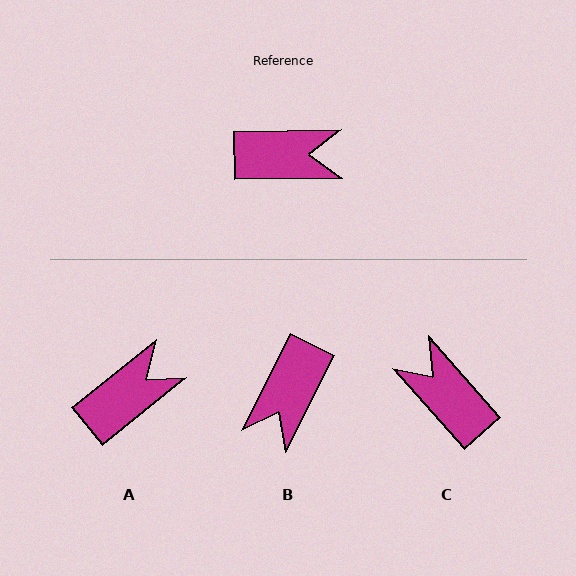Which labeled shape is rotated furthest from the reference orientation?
C, about 131 degrees away.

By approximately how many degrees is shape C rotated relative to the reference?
Approximately 131 degrees counter-clockwise.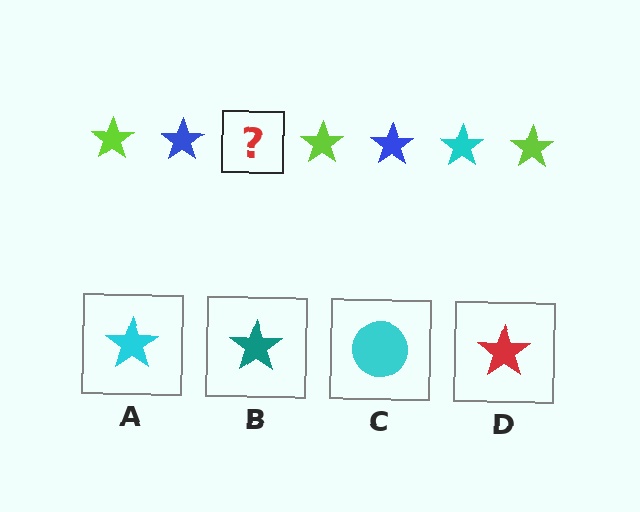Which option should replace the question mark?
Option A.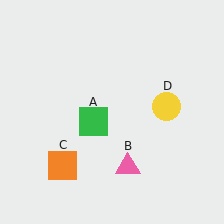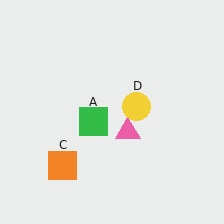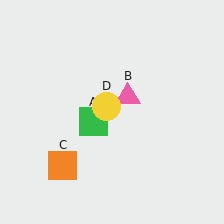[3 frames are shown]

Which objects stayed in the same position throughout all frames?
Green square (object A) and orange square (object C) remained stationary.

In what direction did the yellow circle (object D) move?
The yellow circle (object D) moved left.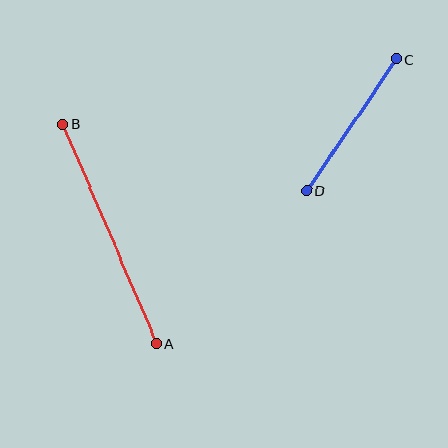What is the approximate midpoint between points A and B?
The midpoint is at approximately (110, 234) pixels.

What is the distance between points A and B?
The distance is approximately 239 pixels.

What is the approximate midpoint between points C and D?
The midpoint is at approximately (352, 125) pixels.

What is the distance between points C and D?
The distance is approximately 159 pixels.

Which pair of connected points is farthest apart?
Points A and B are farthest apart.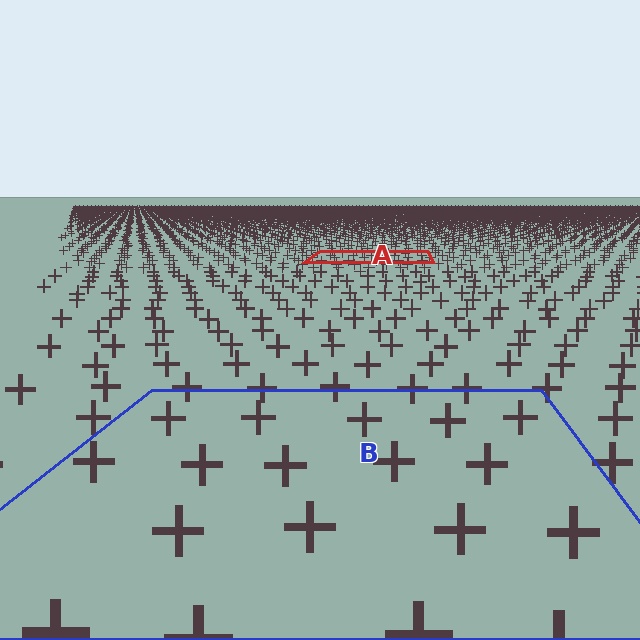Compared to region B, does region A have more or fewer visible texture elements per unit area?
Region A has more texture elements per unit area — they are packed more densely because it is farther away.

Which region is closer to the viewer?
Region B is closer. The texture elements there are larger and more spread out.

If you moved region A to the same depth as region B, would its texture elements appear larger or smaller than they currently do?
They would appear larger. At a closer depth, the same texture elements are projected at a bigger on-screen size.